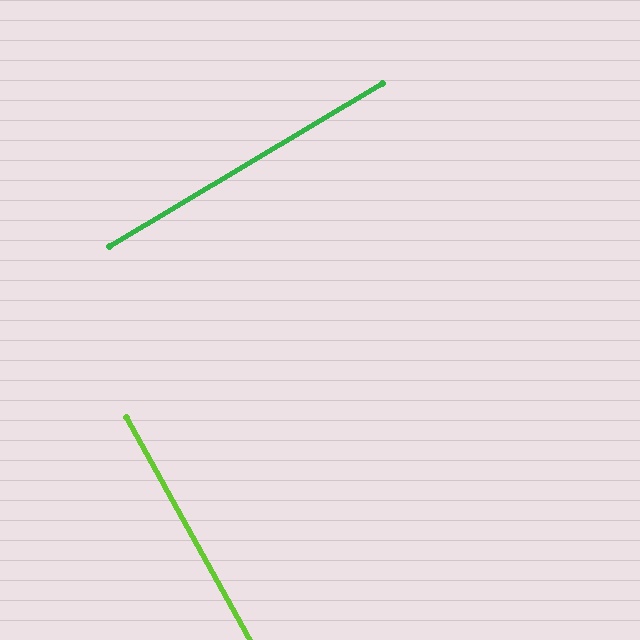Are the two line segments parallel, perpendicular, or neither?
Perpendicular — they meet at approximately 88°.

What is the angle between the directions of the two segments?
Approximately 88 degrees.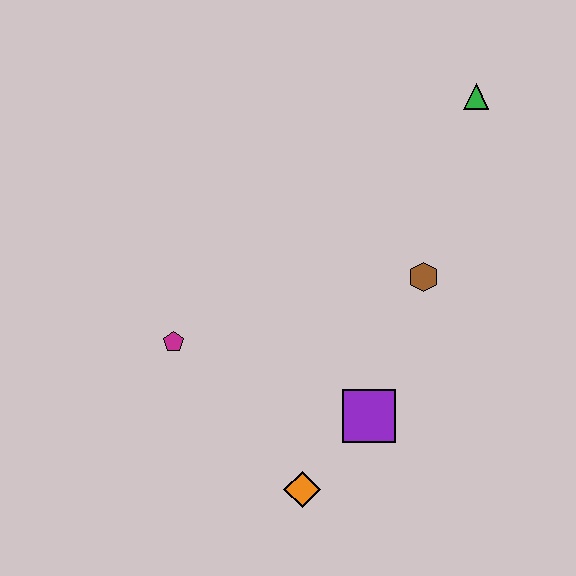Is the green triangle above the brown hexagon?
Yes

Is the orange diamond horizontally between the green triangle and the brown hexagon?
No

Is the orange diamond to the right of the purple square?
No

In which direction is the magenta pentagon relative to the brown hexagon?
The magenta pentagon is to the left of the brown hexagon.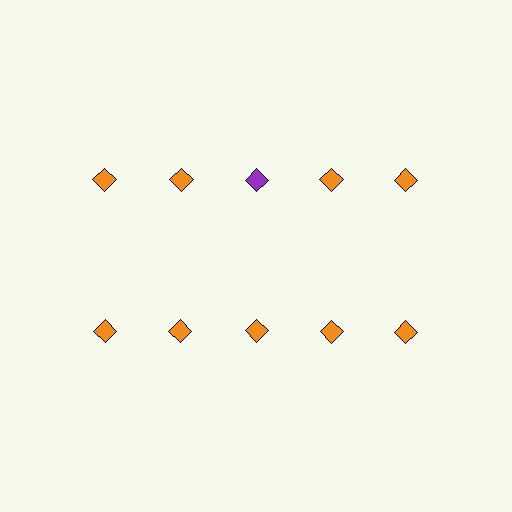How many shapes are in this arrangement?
There are 10 shapes arranged in a grid pattern.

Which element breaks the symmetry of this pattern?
The purple diamond in the top row, center column breaks the symmetry. All other shapes are orange diamonds.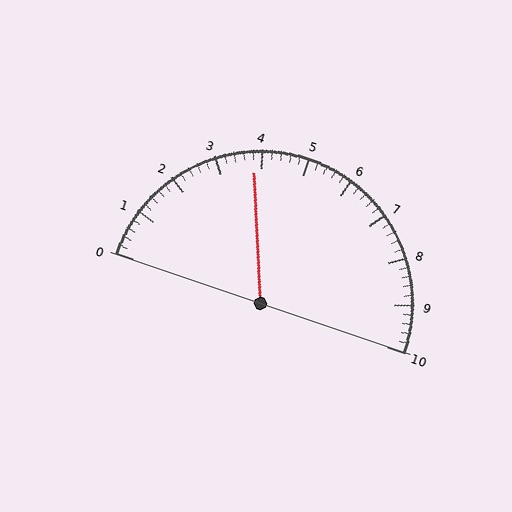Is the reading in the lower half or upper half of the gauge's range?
The reading is in the lower half of the range (0 to 10).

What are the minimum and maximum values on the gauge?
The gauge ranges from 0 to 10.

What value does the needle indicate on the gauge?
The needle indicates approximately 3.8.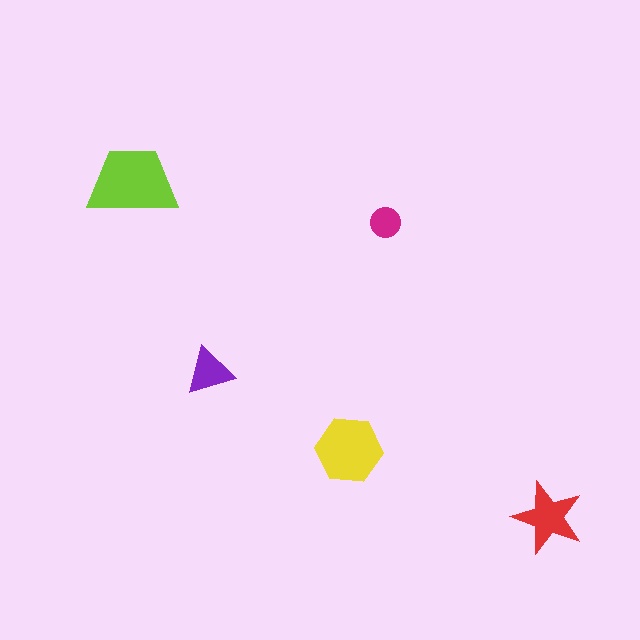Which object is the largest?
The lime trapezoid.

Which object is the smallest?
The magenta circle.